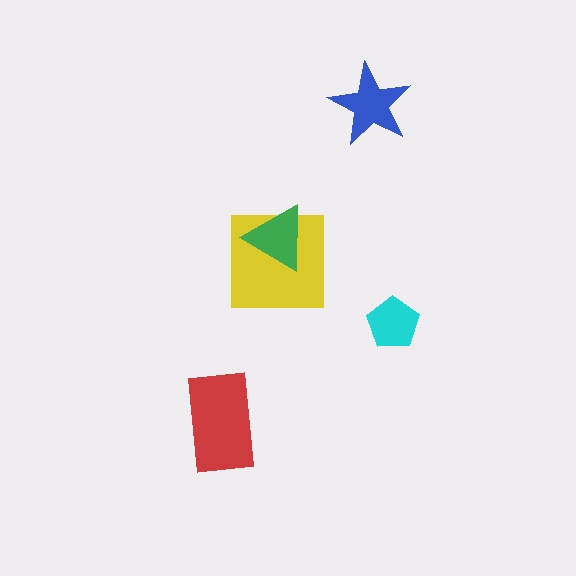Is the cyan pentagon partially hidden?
No, no other shape covers it.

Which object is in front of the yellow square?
The green triangle is in front of the yellow square.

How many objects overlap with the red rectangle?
0 objects overlap with the red rectangle.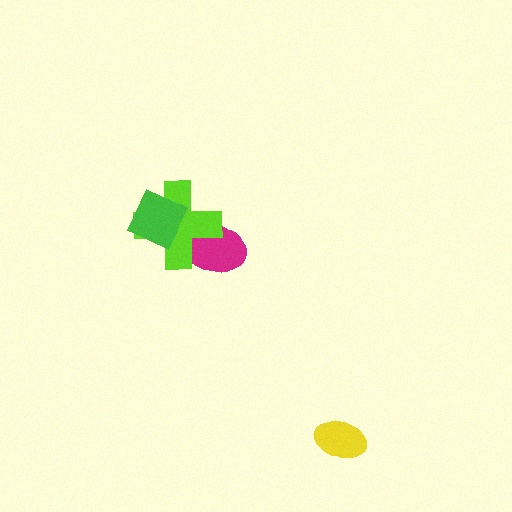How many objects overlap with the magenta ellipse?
2 objects overlap with the magenta ellipse.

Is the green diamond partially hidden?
No, no other shape covers it.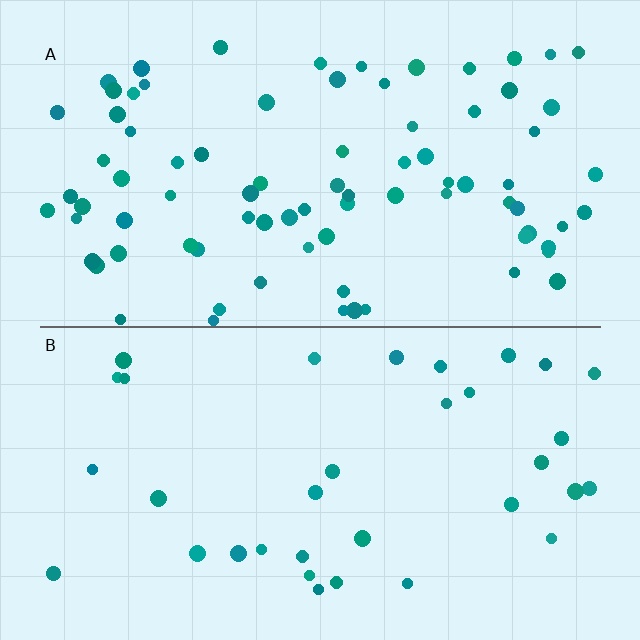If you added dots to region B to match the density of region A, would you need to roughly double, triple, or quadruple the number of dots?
Approximately double.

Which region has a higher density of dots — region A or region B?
A (the top).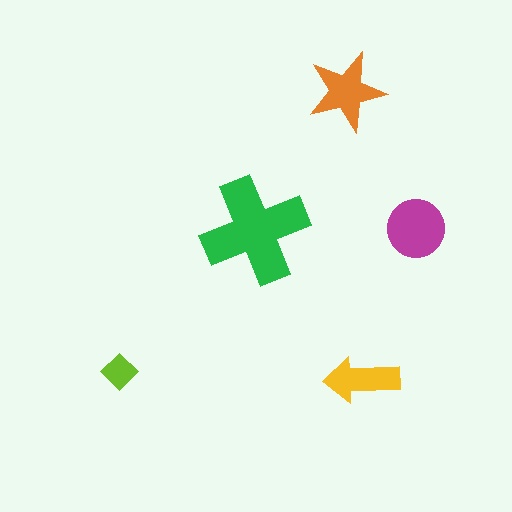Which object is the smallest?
The lime diamond.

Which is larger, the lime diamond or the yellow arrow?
The yellow arrow.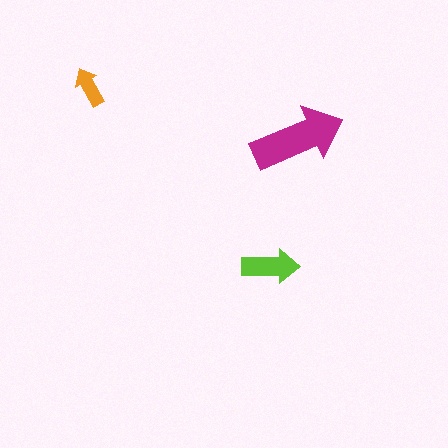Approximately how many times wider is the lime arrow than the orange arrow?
About 1.5 times wider.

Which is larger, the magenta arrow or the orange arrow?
The magenta one.